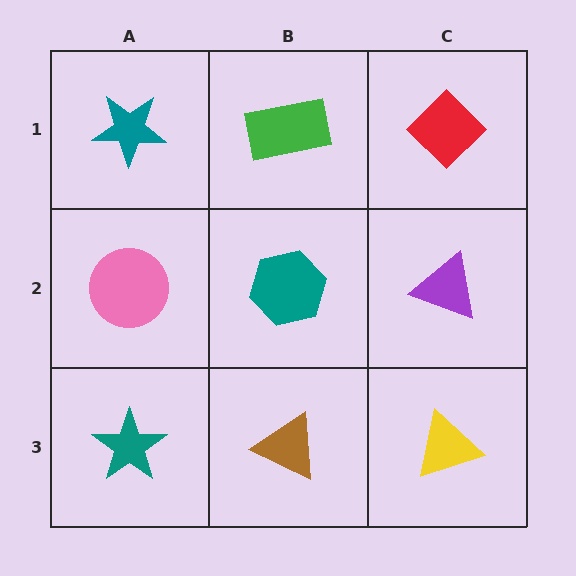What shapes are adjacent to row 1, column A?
A pink circle (row 2, column A), a green rectangle (row 1, column B).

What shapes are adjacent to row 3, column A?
A pink circle (row 2, column A), a brown triangle (row 3, column B).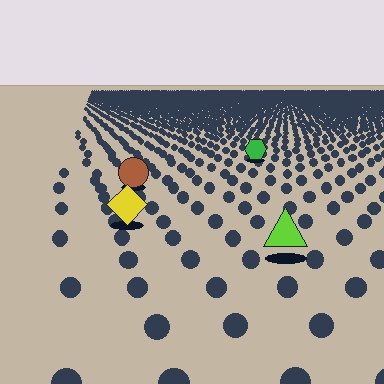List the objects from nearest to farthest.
From nearest to farthest: the lime triangle, the yellow diamond, the brown circle, the green hexagon.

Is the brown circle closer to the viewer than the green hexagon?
Yes. The brown circle is closer — you can tell from the texture gradient: the ground texture is coarser near it.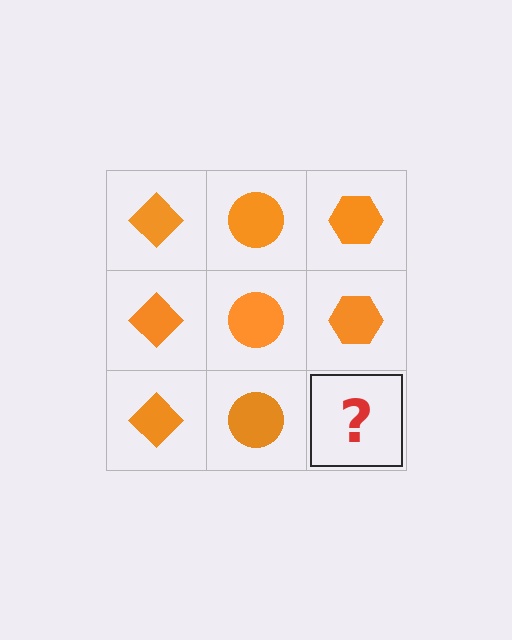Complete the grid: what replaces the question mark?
The question mark should be replaced with an orange hexagon.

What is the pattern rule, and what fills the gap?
The rule is that each column has a consistent shape. The gap should be filled with an orange hexagon.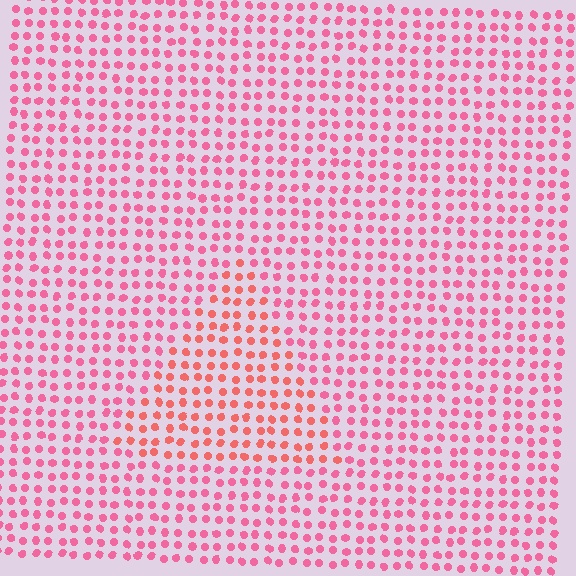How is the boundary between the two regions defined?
The boundary is defined purely by a slight shift in hue (about 25 degrees). Spacing, size, and orientation are identical on both sides.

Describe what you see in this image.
The image is filled with small pink elements in a uniform arrangement. A triangle-shaped region is visible where the elements are tinted to a slightly different hue, forming a subtle color boundary.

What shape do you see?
I see a triangle.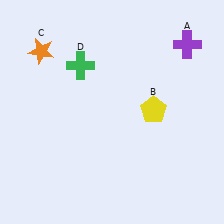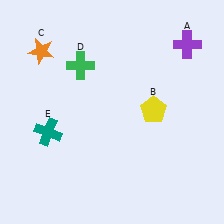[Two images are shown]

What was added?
A teal cross (E) was added in Image 2.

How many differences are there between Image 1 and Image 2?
There is 1 difference between the two images.